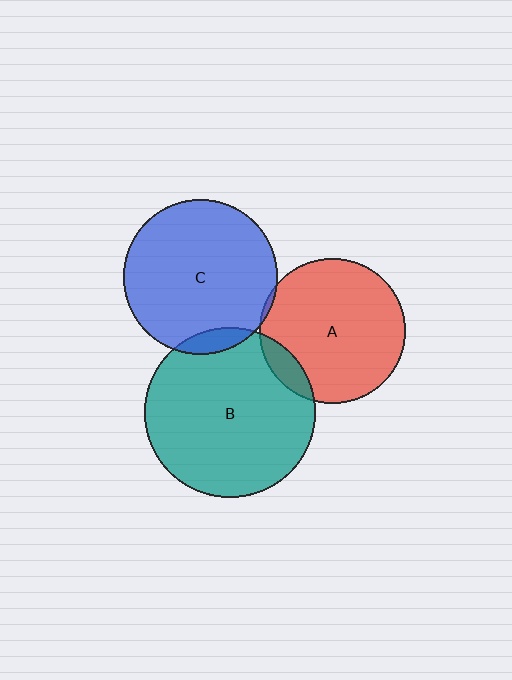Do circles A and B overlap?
Yes.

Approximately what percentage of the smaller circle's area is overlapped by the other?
Approximately 10%.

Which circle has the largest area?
Circle B (teal).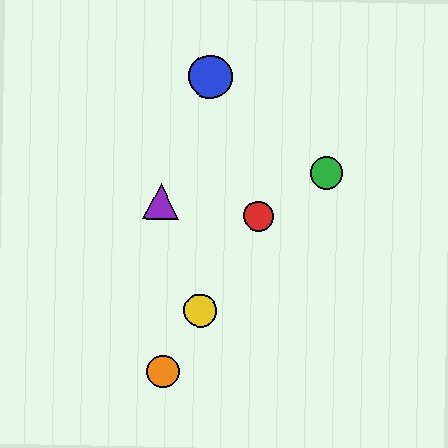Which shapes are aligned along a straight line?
The red circle, the yellow circle, the orange circle are aligned along a straight line.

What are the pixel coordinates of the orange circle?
The orange circle is at (163, 371).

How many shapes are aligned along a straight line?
3 shapes (the red circle, the yellow circle, the orange circle) are aligned along a straight line.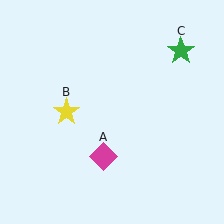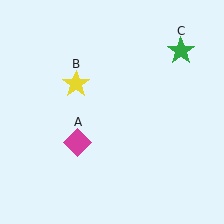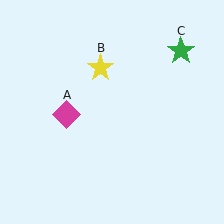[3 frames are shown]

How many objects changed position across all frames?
2 objects changed position: magenta diamond (object A), yellow star (object B).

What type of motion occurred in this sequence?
The magenta diamond (object A), yellow star (object B) rotated clockwise around the center of the scene.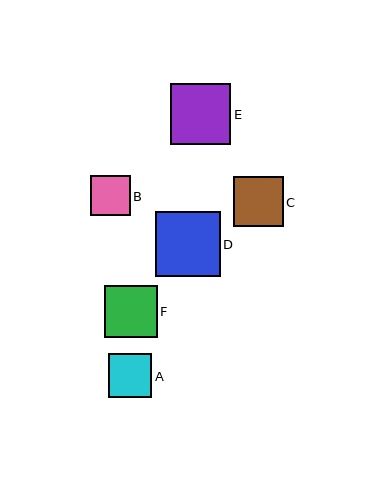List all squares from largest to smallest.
From largest to smallest: D, E, F, C, A, B.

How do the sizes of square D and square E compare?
Square D and square E are approximately the same size.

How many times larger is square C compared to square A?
Square C is approximately 1.1 times the size of square A.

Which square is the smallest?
Square B is the smallest with a size of approximately 40 pixels.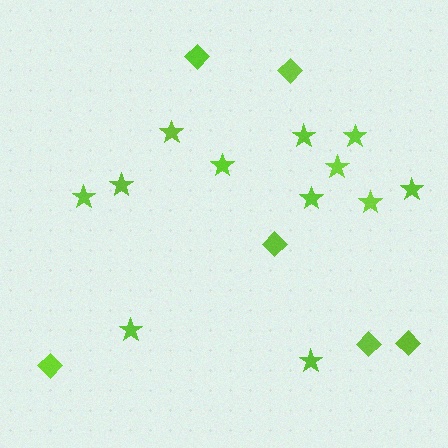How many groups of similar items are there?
There are 2 groups: one group of diamonds (6) and one group of stars (12).